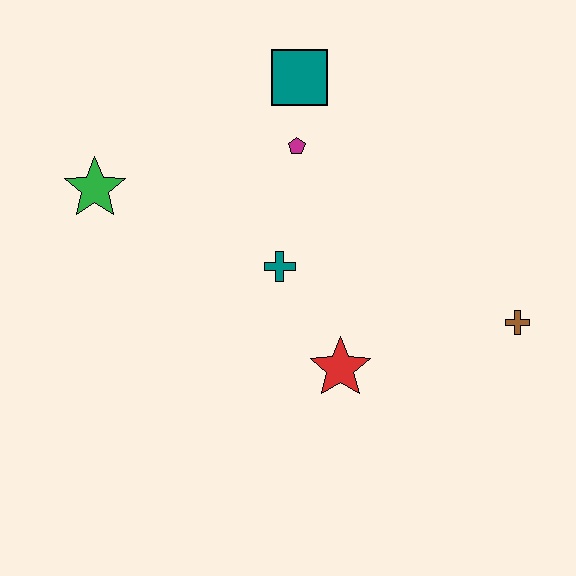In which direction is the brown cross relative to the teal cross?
The brown cross is to the right of the teal cross.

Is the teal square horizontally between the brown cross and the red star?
No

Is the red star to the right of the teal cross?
Yes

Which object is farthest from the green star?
The brown cross is farthest from the green star.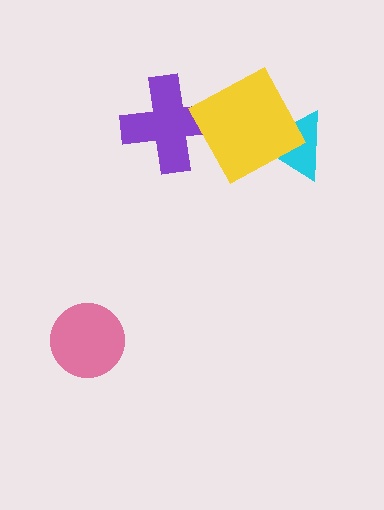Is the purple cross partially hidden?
Yes, it is partially covered by another shape.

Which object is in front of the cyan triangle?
The yellow square is in front of the cyan triangle.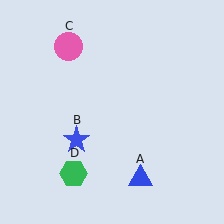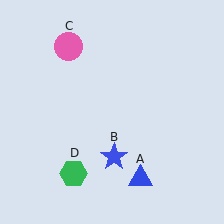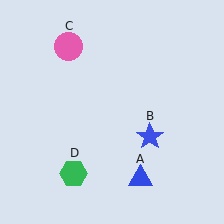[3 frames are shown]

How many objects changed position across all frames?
1 object changed position: blue star (object B).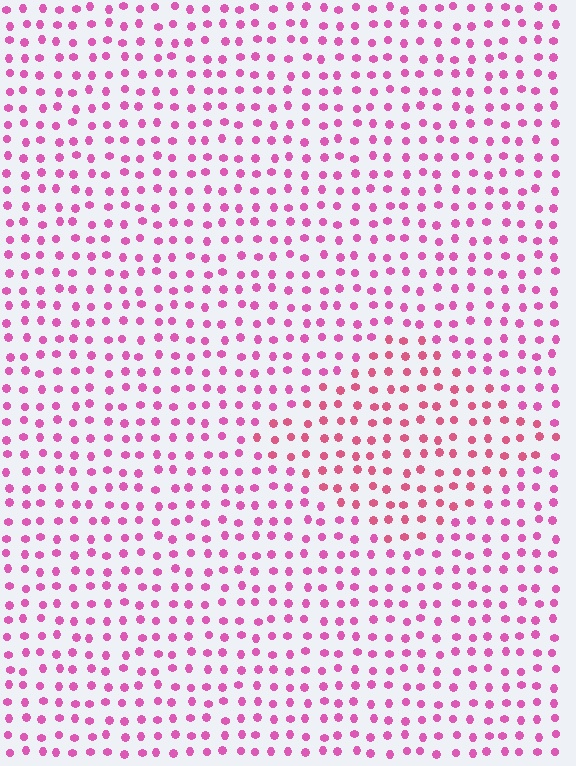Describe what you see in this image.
The image is filled with small pink elements in a uniform arrangement. A diamond-shaped region is visible where the elements are tinted to a slightly different hue, forming a subtle color boundary.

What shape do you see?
I see a diamond.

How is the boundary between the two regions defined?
The boundary is defined purely by a slight shift in hue (about 22 degrees). Spacing, size, and orientation are identical on both sides.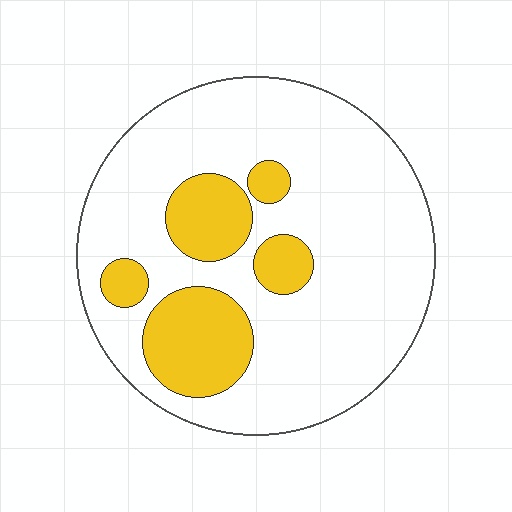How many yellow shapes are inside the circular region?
5.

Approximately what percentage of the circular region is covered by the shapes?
Approximately 20%.